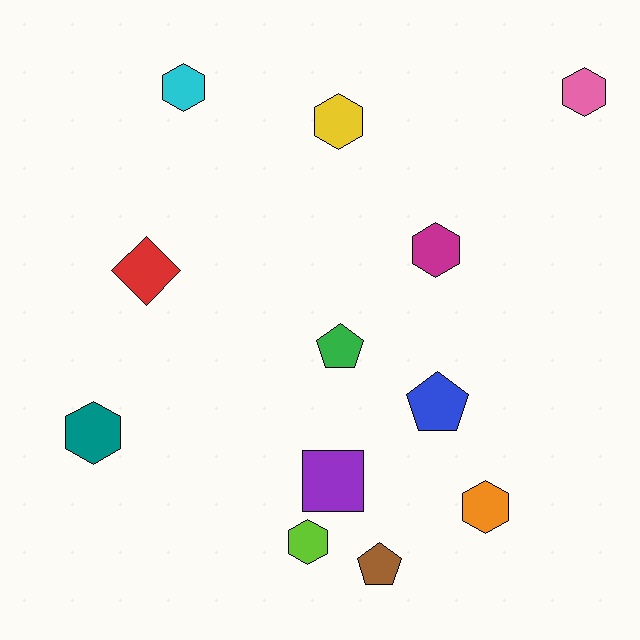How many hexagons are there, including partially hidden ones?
There are 7 hexagons.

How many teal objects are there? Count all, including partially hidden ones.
There is 1 teal object.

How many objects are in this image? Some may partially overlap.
There are 12 objects.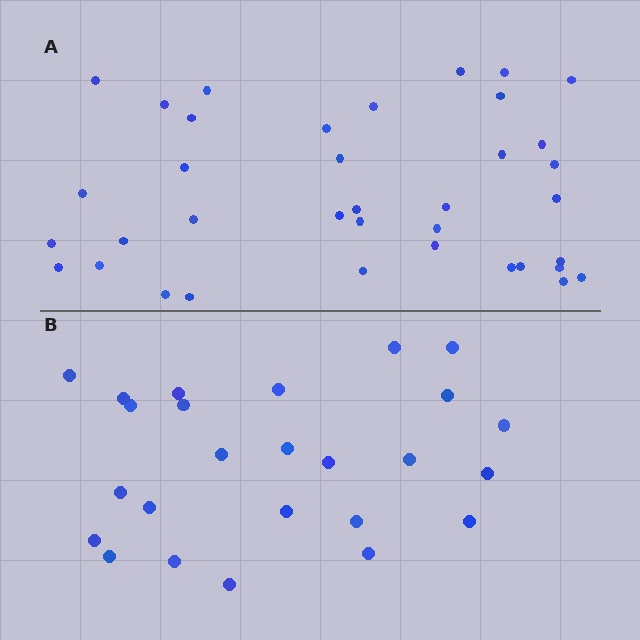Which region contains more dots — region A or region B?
Region A (the top region) has more dots.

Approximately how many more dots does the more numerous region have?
Region A has roughly 12 or so more dots than region B.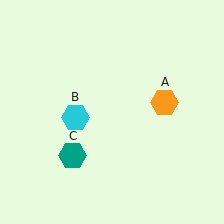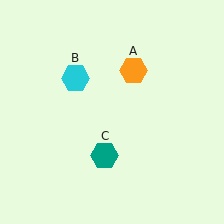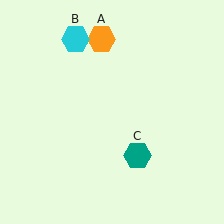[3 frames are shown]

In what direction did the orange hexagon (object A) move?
The orange hexagon (object A) moved up and to the left.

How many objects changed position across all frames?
3 objects changed position: orange hexagon (object A), cyan hexagon (object B), teal hexagon (object C).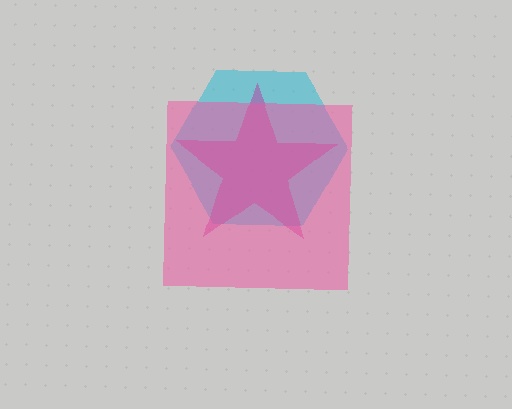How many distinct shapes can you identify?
There are 3 distinct shapes: a cyan hexagon, a magenta star, a pink square.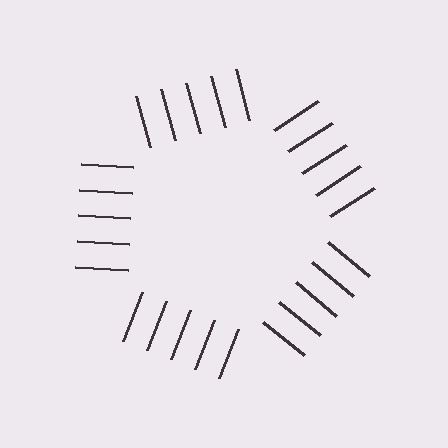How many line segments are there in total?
25 — 5 along each of the 5 edges.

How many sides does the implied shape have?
5 sides — the line-ends trace a pentagon.